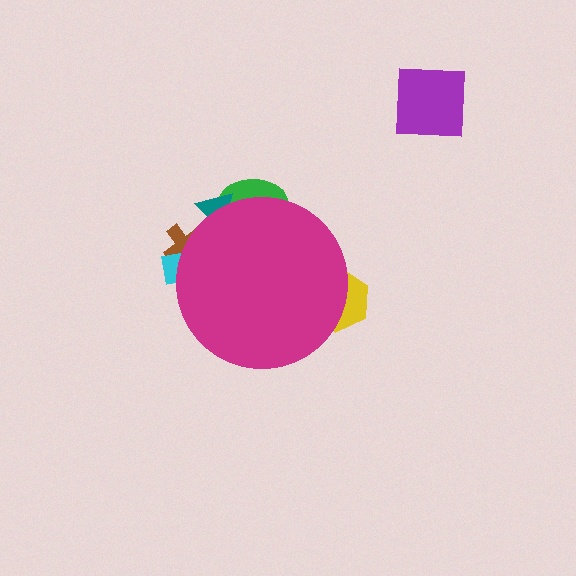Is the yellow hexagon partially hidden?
Yes, the yellow hexagon is partially hidden behind the magenta circle.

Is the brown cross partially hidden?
Yes, the brown cross is partially hidden behind the magenta circle.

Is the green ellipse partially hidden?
Yes, the green ellipse is partially hidden behind the magenta circle.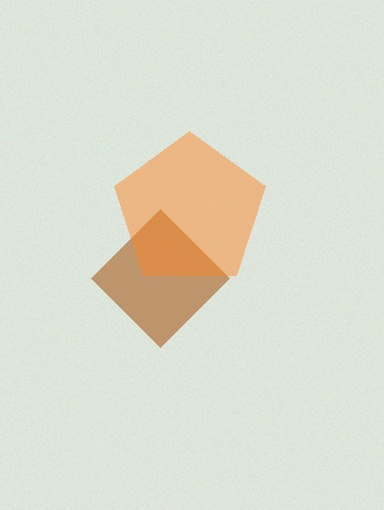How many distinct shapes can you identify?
There are 2 distinct shapes: a brown diamond, an orange pentagon.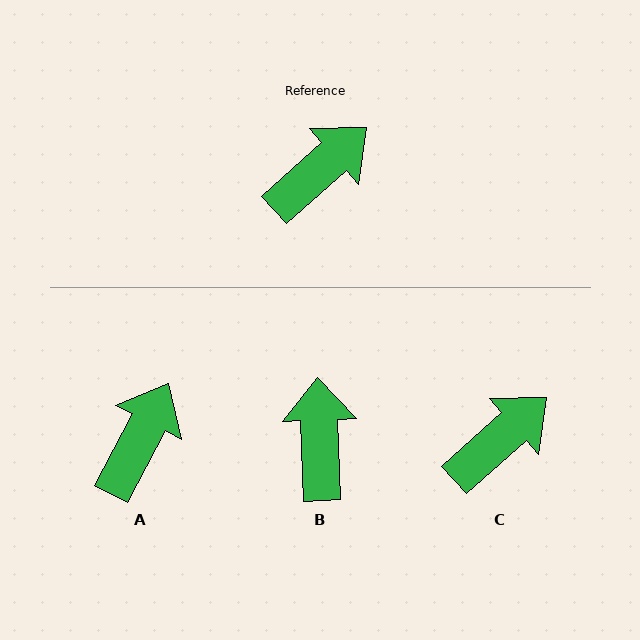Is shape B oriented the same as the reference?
No, it is off by about 50 degrees.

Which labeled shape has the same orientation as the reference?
C.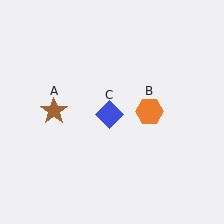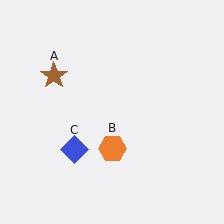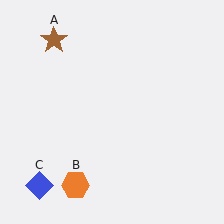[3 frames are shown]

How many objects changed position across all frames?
3 objects changed position: brown star (object A), orange hexagon (object B), blue diamond (object C).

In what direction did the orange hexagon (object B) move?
The orange hexagon (object B) moved down and to the left.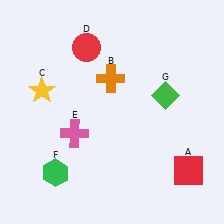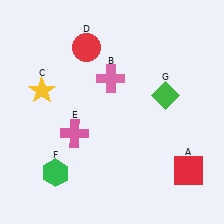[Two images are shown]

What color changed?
The cross (B) changed from orange in Image 1 to pink in Image 2.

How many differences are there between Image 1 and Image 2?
There is 1 difference between the two images.